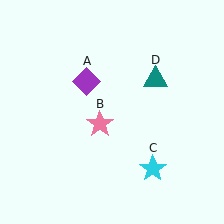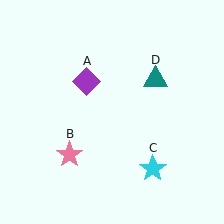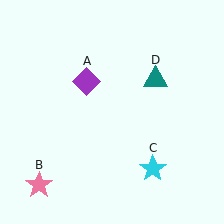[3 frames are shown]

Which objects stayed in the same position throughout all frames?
Purple diamond (object A) and cyan star (object C) and teal triangle (object D) remained stationary.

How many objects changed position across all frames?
1 object changed position: pink star (object B).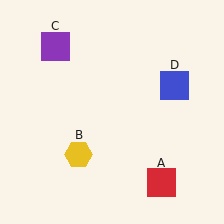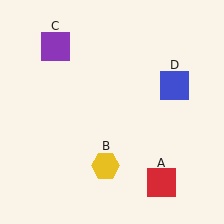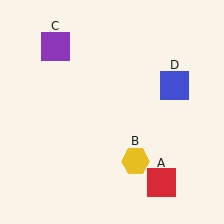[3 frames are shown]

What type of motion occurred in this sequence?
The yellow hexagon (object B) rotated counterclockwise around the center of the scene.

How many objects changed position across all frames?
1 object changed position: yellow hexagon (object B).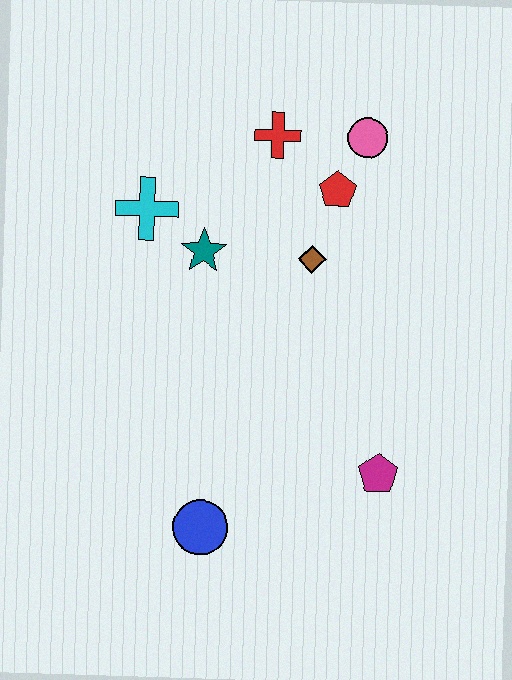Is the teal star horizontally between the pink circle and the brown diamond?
No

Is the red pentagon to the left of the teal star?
No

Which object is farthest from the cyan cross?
The magenta pentagon is farthest from the cyan cross.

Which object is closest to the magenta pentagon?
The blue circle is closest to the magenta pentagon.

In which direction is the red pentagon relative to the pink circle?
The red pentagon is below the pink circle.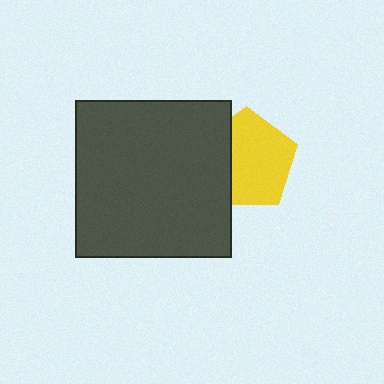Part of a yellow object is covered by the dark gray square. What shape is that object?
It is a pentagon.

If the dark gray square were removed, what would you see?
You would see the complete yellow pentagon.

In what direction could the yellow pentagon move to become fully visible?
The yellow pentagon could move right. That would shift it out from behind the dark gray square entirely.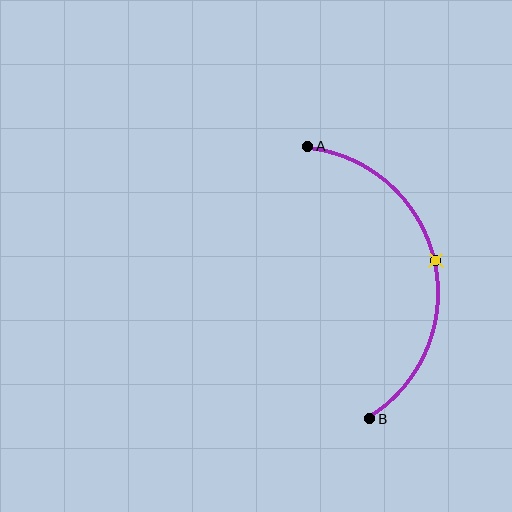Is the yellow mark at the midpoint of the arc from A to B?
Yes. The yellow mark lies on the arc at equal arc-length from both A and B — it is the arc midpoint.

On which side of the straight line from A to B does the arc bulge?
The arc bulges to the right of the straight line connecting A and B.